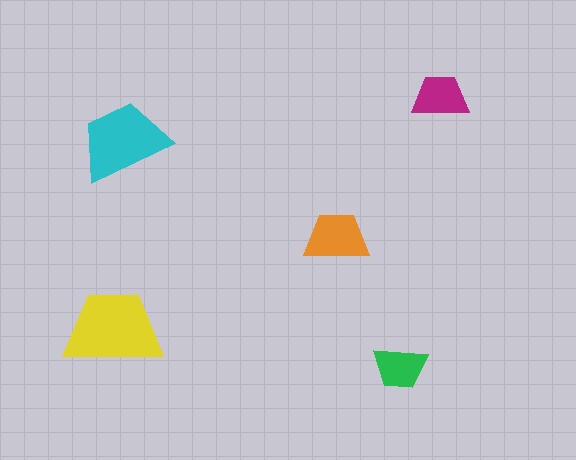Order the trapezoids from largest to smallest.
the yellow one, the cyan one, the orange one, the magenta one, the green one.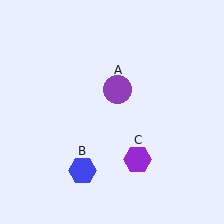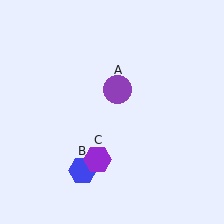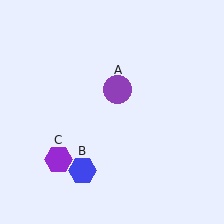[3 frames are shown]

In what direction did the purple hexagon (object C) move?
The purple hexagon (object C) moved left.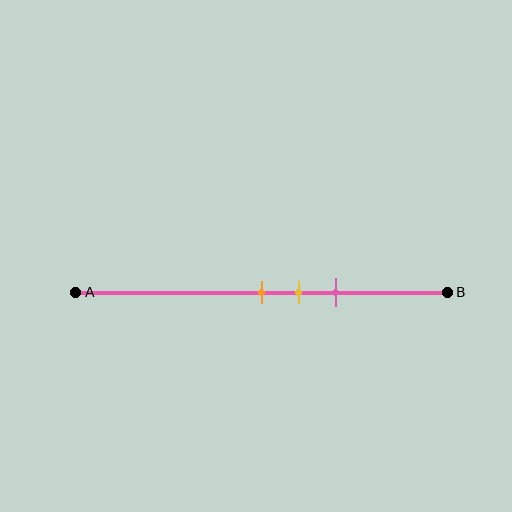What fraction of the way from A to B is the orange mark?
The orange mark is approximately 50% (0.5) of the way from A to B.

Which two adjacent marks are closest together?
The orange and yellow marks are the closest adjacent pair.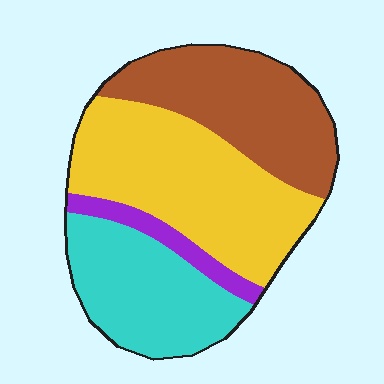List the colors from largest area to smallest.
From largest to smallest: yellow, brown, cyan, purple.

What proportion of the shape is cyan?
Cyan takes up about one quarter (1/4) of the shape.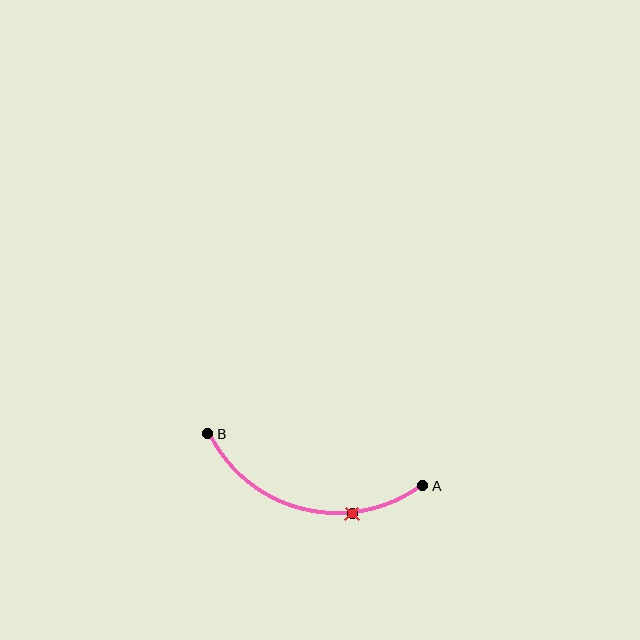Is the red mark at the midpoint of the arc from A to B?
No. The red mark lies on the arc but is closer to endpoint A. The arc midpoint would be at the point on the curve equidistant along the arc from both A and B.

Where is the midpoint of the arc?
The arc midpoint is the point on the curve farthest from the straight line joining A and B. It sits below that line.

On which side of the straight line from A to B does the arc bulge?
The arc bulges below the straight line connecting A and B.